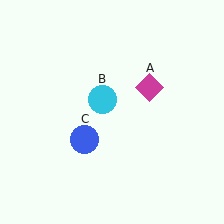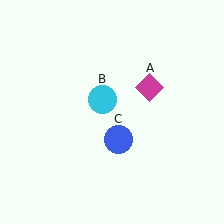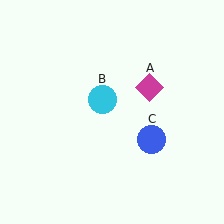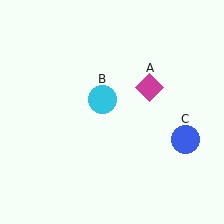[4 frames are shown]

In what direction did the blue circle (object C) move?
The blue circle (object C) moved right.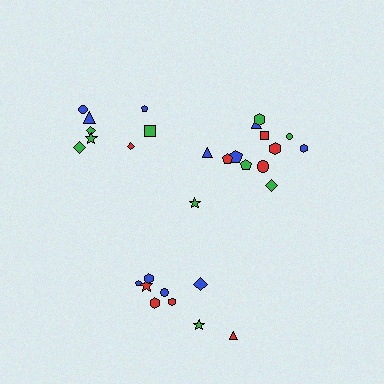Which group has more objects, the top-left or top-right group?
The top-right group.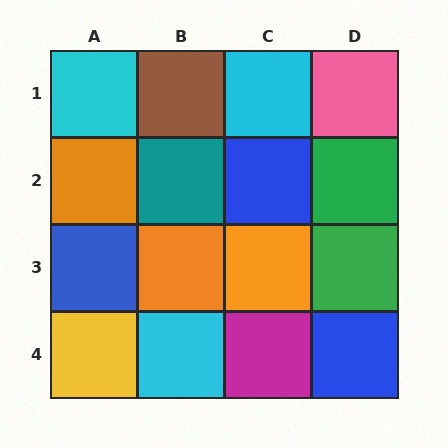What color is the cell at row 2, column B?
Teal.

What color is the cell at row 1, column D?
Pink.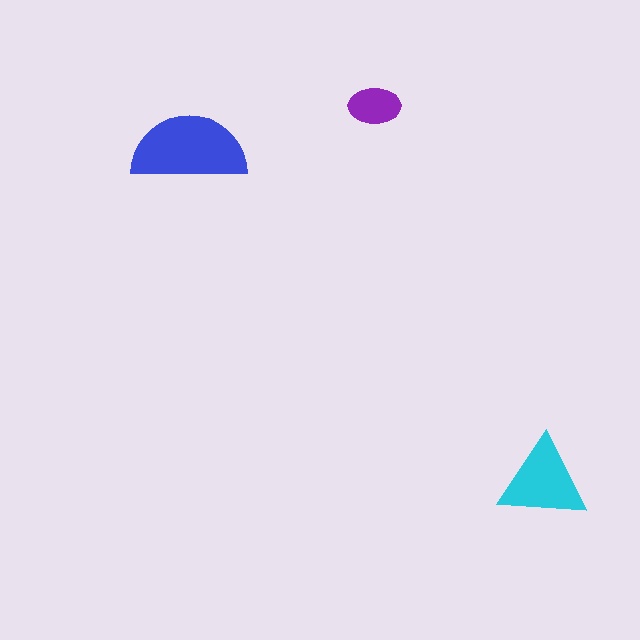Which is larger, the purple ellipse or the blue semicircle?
The blue semicircle.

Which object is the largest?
The blue semicircle.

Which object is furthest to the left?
The blue semicircle is leftmost.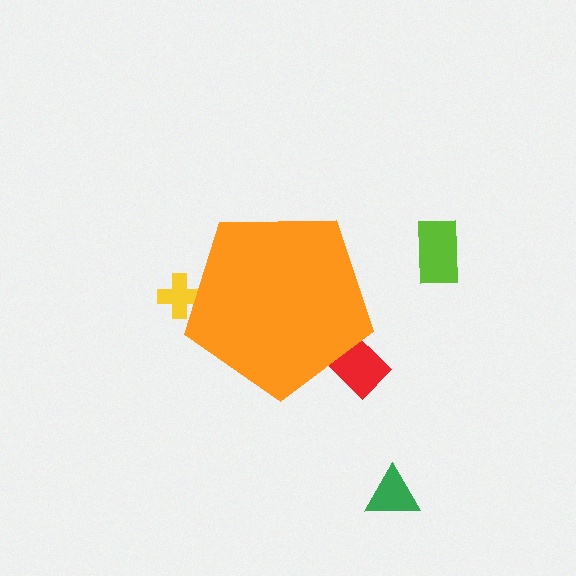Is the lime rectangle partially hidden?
No, the lime rectangle is fully visible.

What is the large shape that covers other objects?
An orange pentagon.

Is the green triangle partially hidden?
No, the green triangle is fully visible.